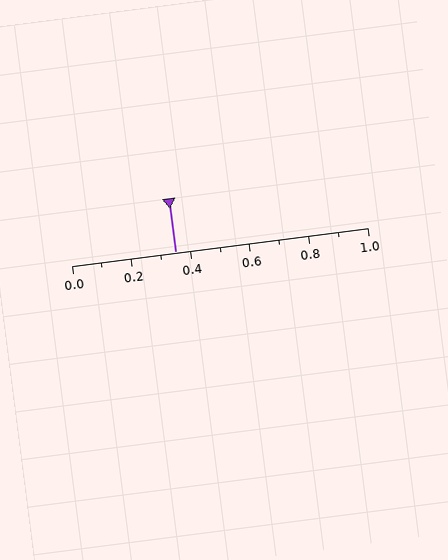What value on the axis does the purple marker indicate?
The marker indicates approximately 0.35.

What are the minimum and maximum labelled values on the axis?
The axis runs from 0.0 to 1.0.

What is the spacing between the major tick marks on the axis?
The major ticks are spaced 0.2 apart.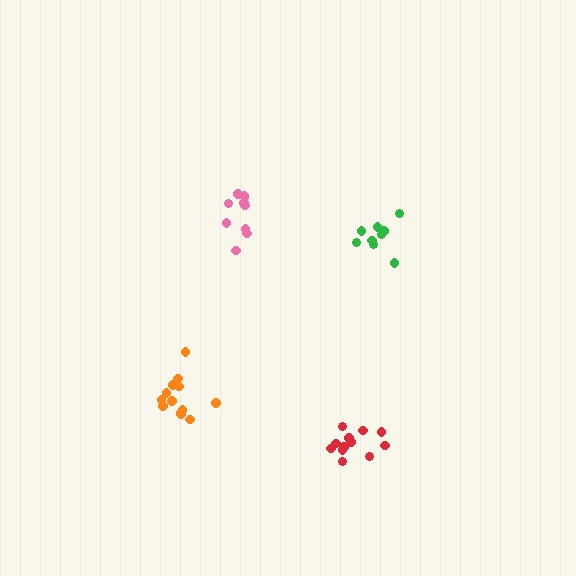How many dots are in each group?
Group 1: 12 dots, Group 2: 13 dots, Group 3: 9 dots, Group 4: 10 dots (44 total).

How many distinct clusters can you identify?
There are 4 distinct clusters.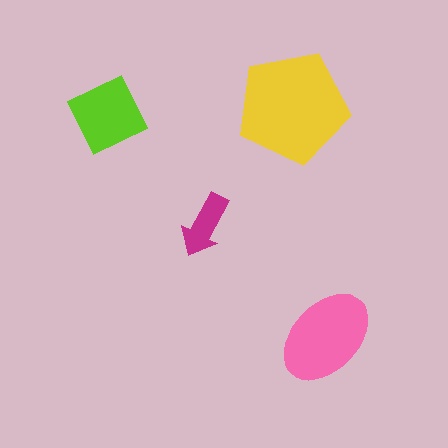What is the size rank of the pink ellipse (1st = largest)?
2nd.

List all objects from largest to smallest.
The yellow pentagon, the pink ellipse, the lime square, the magenta arrow.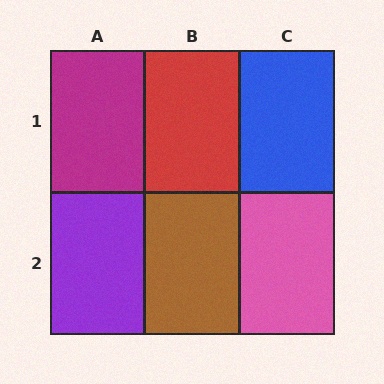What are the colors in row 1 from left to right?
Magenta, red, blue.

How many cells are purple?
1 cell is purple.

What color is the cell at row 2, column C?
Pink.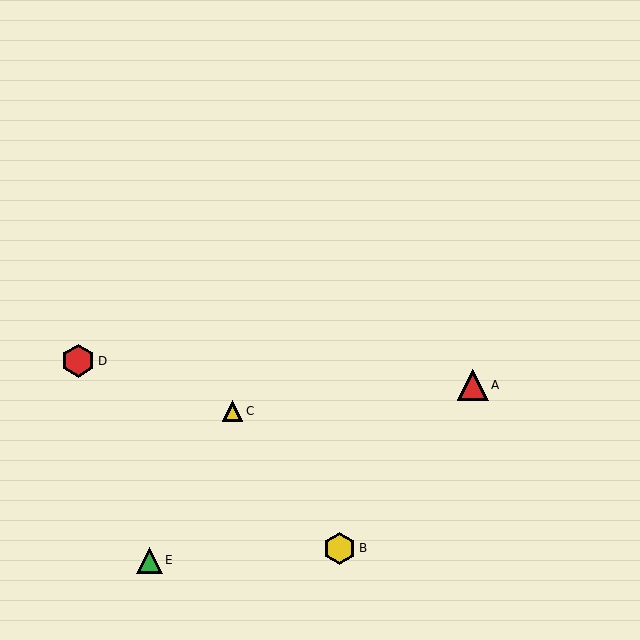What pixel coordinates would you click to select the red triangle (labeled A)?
Click at (473, 385) to select the red triangle A.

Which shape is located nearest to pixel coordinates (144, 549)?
The green triangle (labeled E) at (149, 560) is nearest to that location.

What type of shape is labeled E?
Shape E is a green triangle.